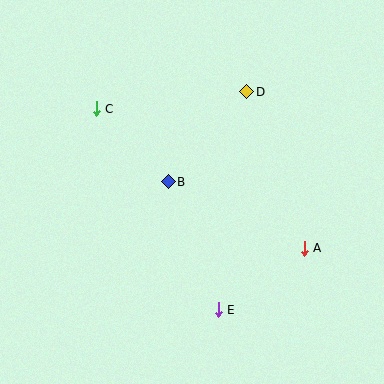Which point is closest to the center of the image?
Point B at (168, 182) is closest to the center.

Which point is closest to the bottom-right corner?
Point A is closest to the bottom-right corner.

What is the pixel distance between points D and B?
The distance between D and B is 120 pixels.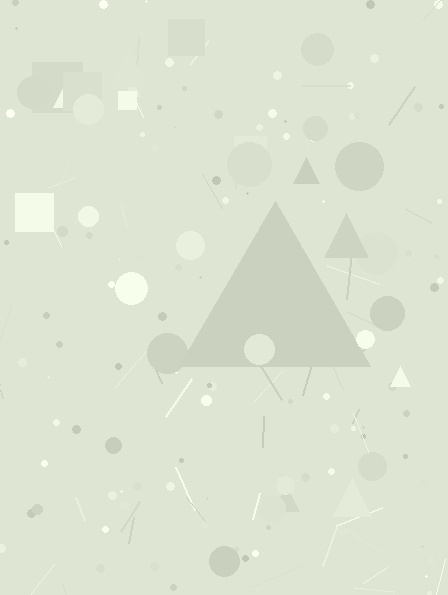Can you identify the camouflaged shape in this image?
The camouflaged shape is a triangle.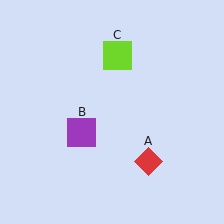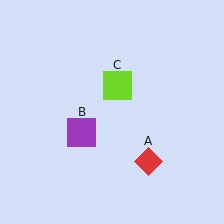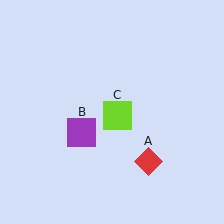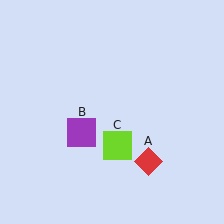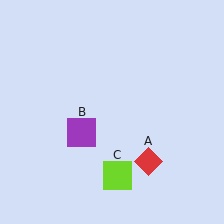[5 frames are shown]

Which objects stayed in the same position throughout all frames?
Red diamond (object A) and purple square (object B) remained stationary.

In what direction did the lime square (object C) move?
The lime square (object C) moved down.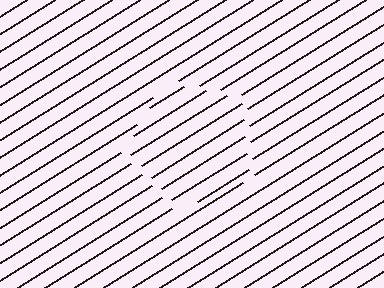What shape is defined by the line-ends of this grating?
An illusory pentagon. The interior of the shape contains the same grating, shifted by half a period — the contour is defined by the phase discontinuity where line-ends from the inner and outer gratings abut.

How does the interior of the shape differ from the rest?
The interior of the shape contains the same grating, shifted by half a period — the contour is defined by the phase discontinuity where line-ends from the inner and outer gratings abut.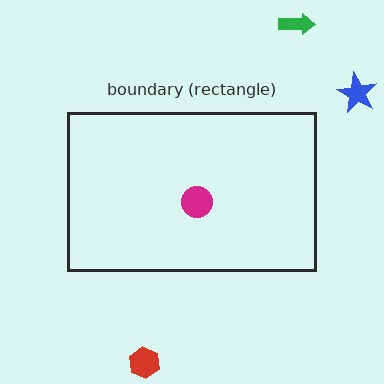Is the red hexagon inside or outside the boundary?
Outside.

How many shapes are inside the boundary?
1 inside, 3 outside.